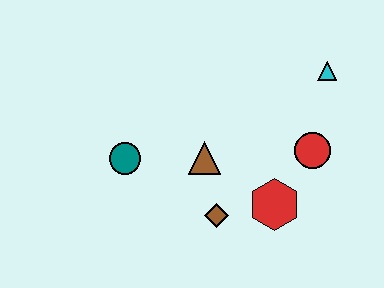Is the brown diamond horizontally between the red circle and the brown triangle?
Yes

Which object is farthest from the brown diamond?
The cyan triangle is farthest from the brown diamond.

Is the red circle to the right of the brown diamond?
Yes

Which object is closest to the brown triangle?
The brown diamond is closest to the brown triangle.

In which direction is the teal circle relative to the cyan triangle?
The teal circle is to the left of the cyan triangle.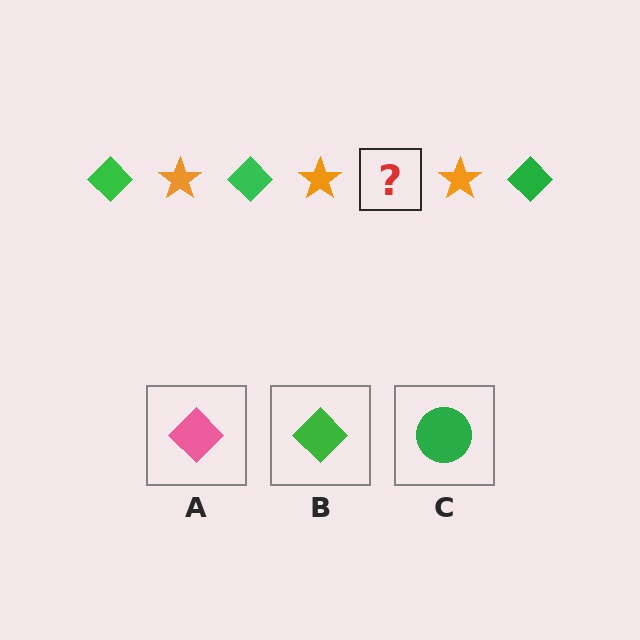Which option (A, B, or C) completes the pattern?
B.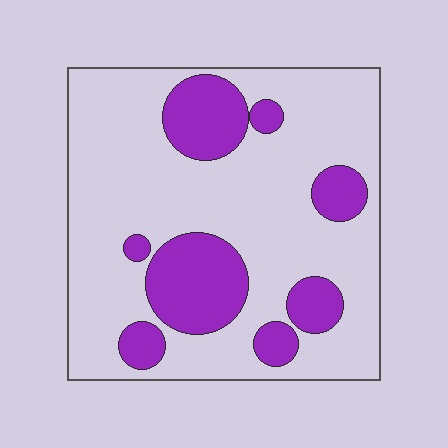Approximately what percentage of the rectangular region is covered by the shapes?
Approximately 25%.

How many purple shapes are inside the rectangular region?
8.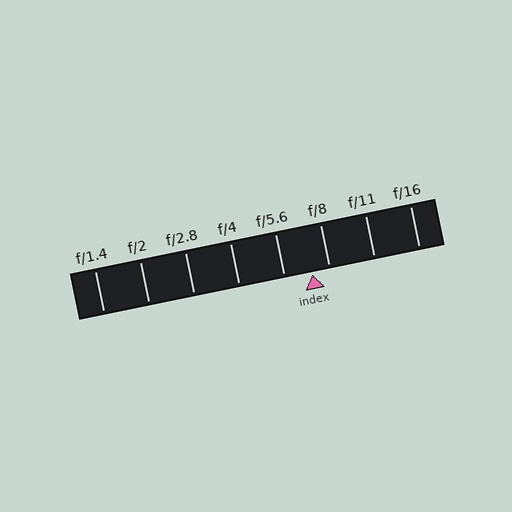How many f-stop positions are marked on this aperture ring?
There are 8 f-stop positions marked.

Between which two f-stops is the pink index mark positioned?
The index mark is between f/5.6 and f/8.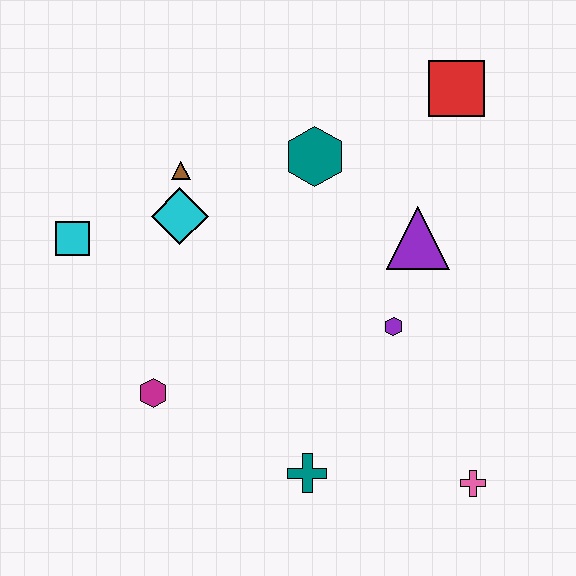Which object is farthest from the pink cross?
The cyan square is farthest from the pink cross.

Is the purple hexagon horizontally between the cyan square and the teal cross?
No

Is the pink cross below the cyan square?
Yes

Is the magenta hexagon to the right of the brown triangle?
No